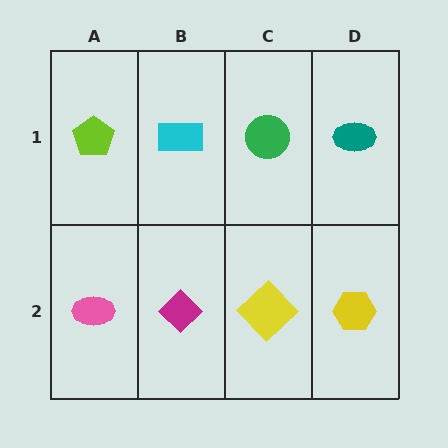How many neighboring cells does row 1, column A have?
2.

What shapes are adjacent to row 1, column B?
A magenta diamond (row 2, column B), a lime pentagon (row 1, column A), a green circle (row 1, column C).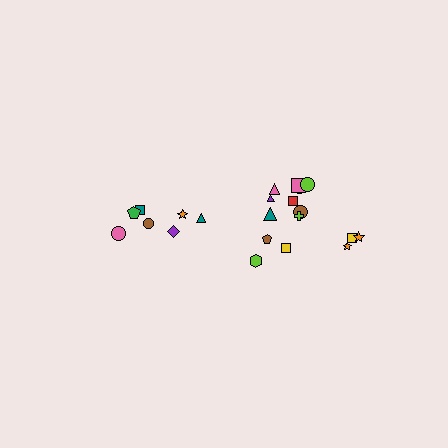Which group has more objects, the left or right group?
The right group.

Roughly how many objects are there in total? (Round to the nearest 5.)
Roughly 20 objects in total.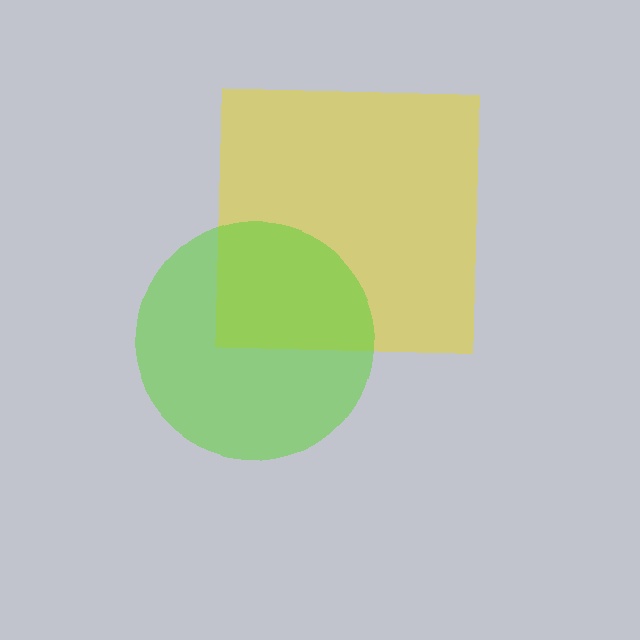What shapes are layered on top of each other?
The layered shapes are: a yellow square, a lime circle.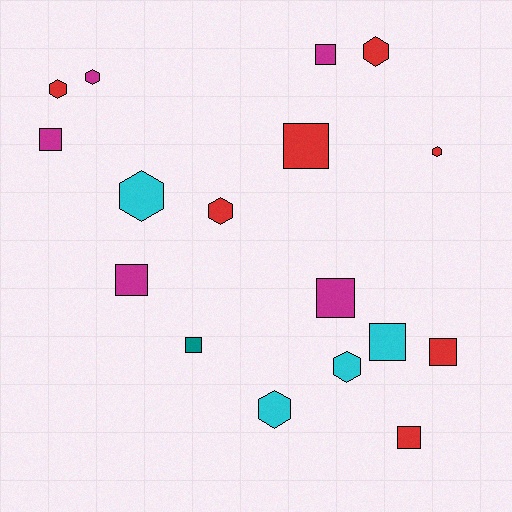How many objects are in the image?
There are 17 objects.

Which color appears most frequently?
Red, with 7 objects.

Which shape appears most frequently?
Square, with 9 objects.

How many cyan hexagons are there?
There are 3 cyan hexagons.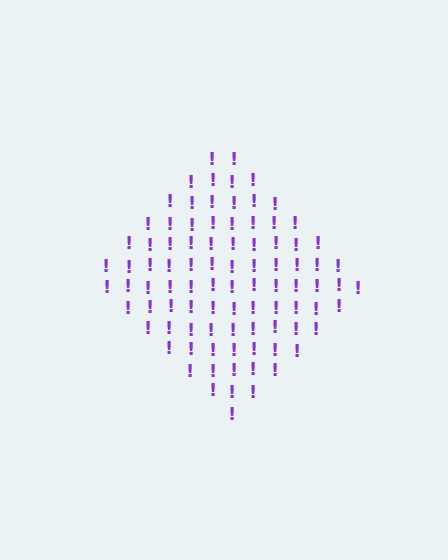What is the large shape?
The large shape is a diamond.